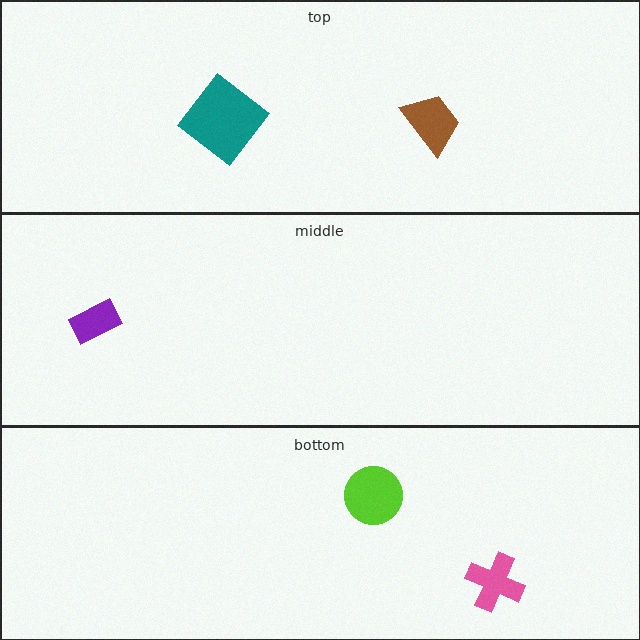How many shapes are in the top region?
2.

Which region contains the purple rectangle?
The middle region.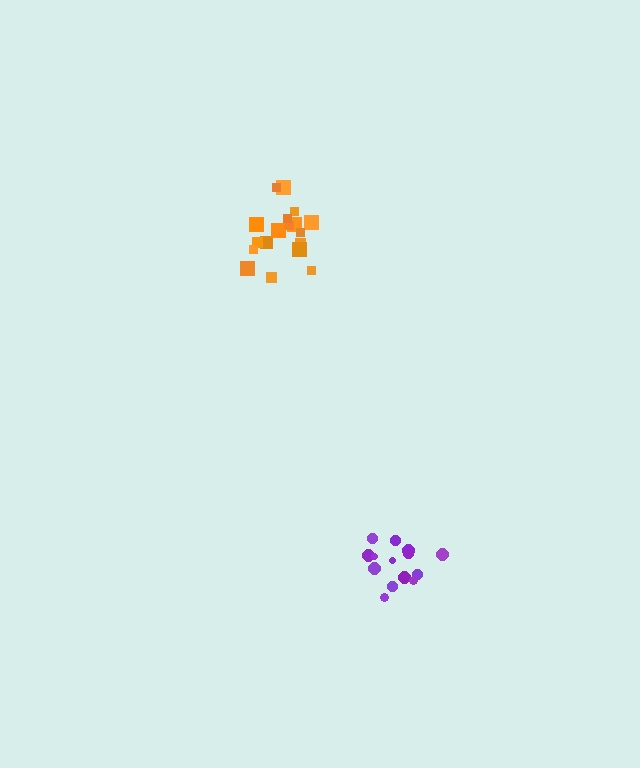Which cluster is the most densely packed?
Purple.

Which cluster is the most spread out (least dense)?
Orange.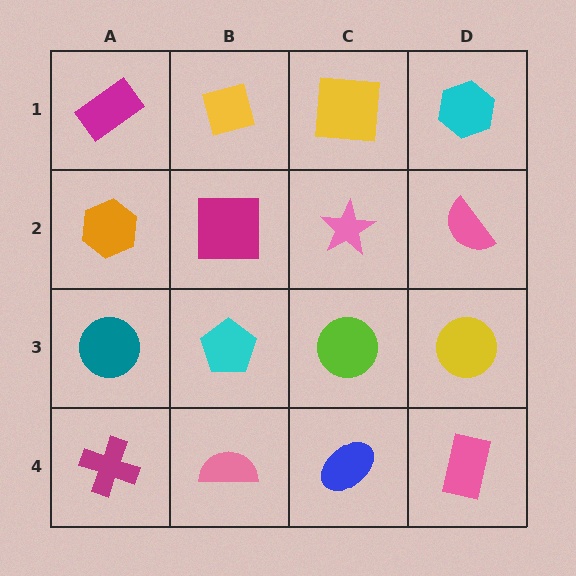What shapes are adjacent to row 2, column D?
A cyan hexagon (row 1, column D), a yellow circle (row 3, column D), a pink star (row 2, column C).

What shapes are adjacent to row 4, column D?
A yellow circle (row 3, column D), a blue ellipse (row 4, column C).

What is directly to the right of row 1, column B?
A yellow square.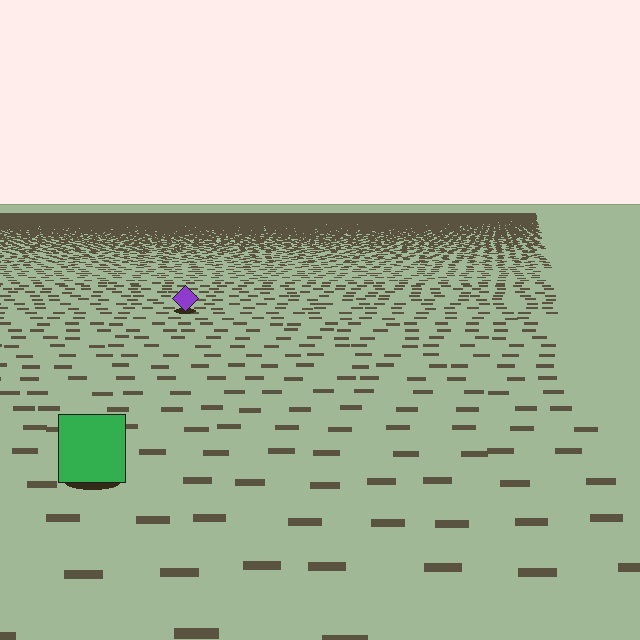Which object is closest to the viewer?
The green square is closest. The texture marks near it are larger and more spread out.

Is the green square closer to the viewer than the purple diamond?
Yes. The green square is closer — you can tell from the texture gradient: the ground texture is coarser near it.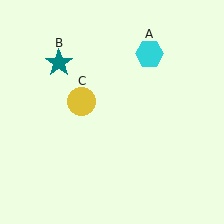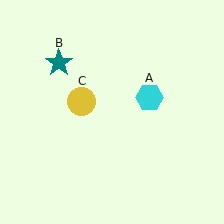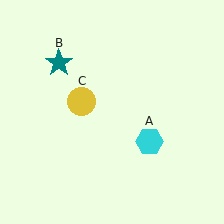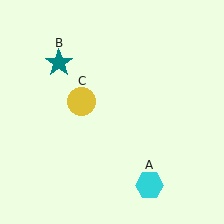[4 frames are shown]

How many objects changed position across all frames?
1 object changed position: cyan hexagon (object A).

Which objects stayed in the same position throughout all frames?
Teal star (object B) and yellow circle (object C) remained stationary.